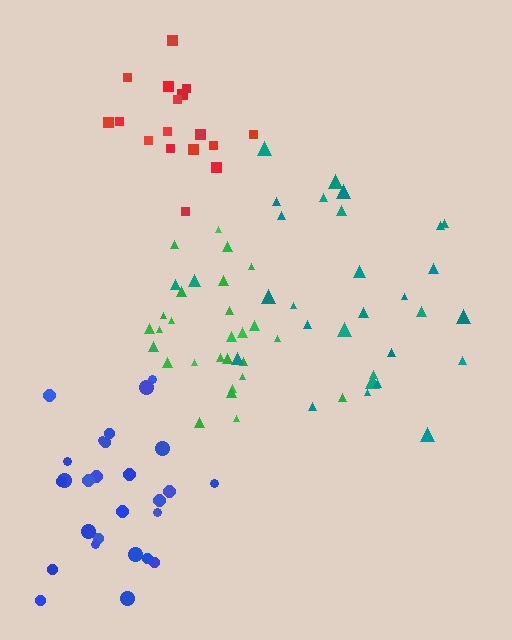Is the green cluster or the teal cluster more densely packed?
Green.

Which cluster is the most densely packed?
Green.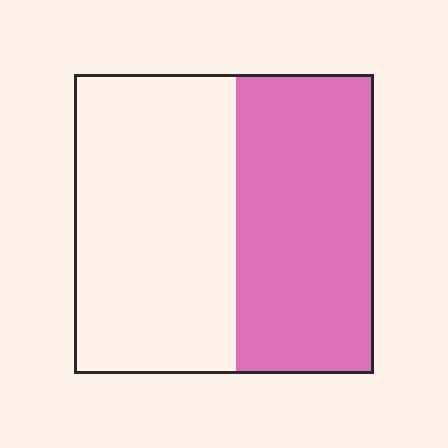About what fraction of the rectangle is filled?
About one half (1/2).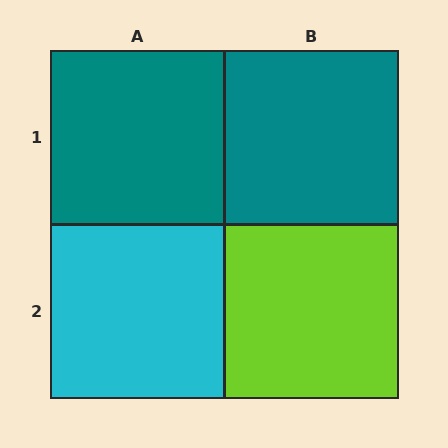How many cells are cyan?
1 cell is cyan.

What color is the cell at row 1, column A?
Teal.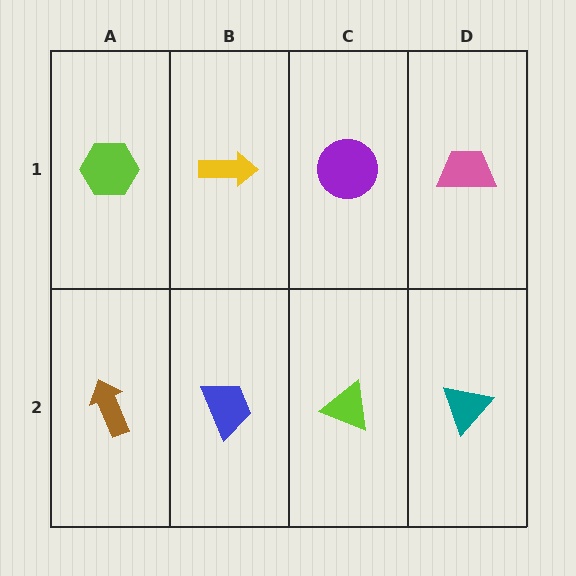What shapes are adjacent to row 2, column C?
A purple circle (row 1, column C), a blue trapezoid (row 2, column B), a teal triangle (row 2, column D).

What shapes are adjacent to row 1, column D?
A teal triangle (row 2, column D), a purple circle (row 1, column C).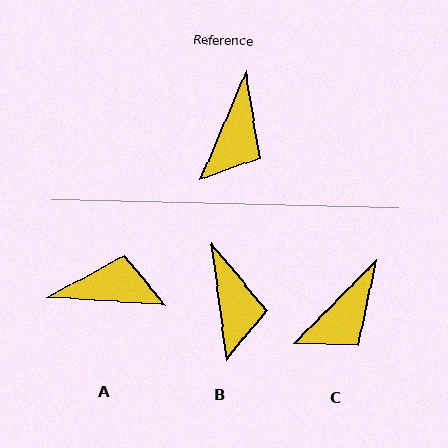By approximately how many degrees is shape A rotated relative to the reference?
Approximately 109 degrees counter-clockwise.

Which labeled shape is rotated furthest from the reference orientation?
A, about 109 degrees away.